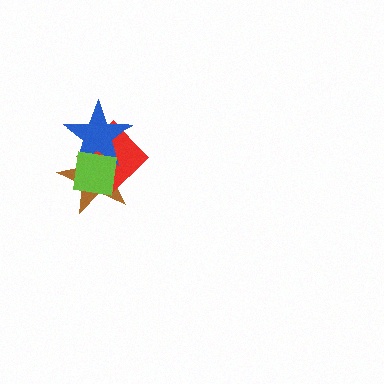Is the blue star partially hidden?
Yes, it is partially covered by another shape.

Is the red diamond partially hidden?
Yes, it is partially covered by another shape.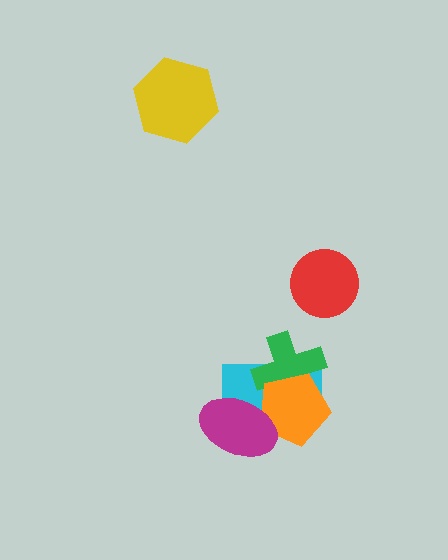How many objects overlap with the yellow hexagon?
0 objects overlap with the yellow hexagon.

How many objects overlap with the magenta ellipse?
2 objects overlap with the magenta ellipse.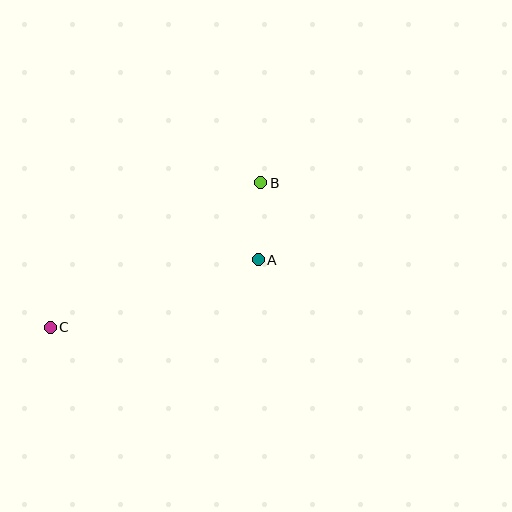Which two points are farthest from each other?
Points B and C are farthest from each other.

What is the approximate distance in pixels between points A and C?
The distance between A and C is approximately 219 pixels.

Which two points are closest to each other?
Points A and B are closest to each other.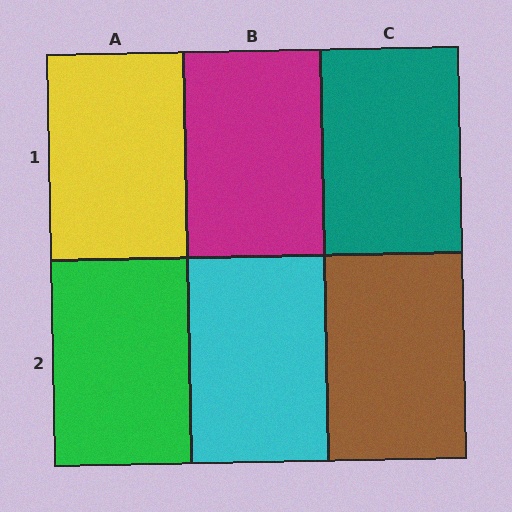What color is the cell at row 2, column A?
Green.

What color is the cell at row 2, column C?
Brown.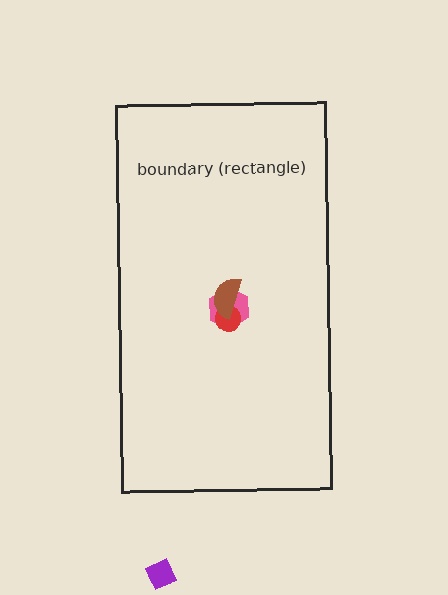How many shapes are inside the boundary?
3 inside, 1 outside.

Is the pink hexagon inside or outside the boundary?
Inside.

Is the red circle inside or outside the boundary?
Inside.